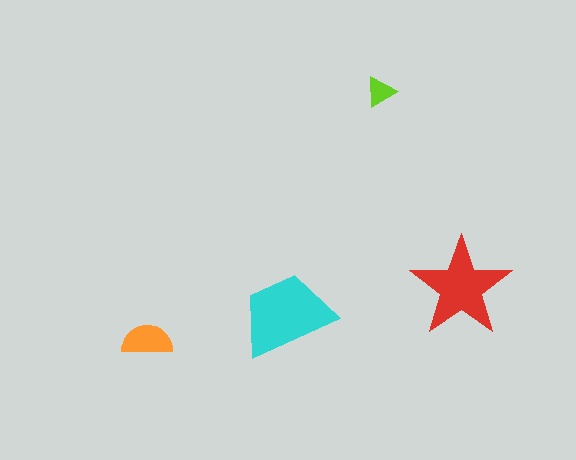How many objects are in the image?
There are 4 objects in the image.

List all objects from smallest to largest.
The lime triangle, the orange semicircle, the red star, the cyan trapezoid.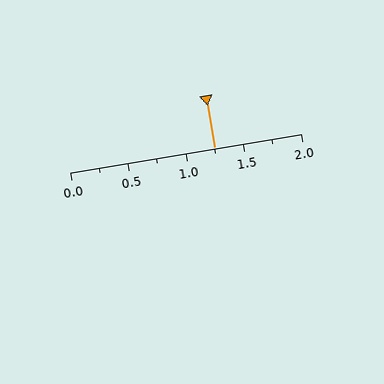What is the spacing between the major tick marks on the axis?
The major ticks are spaced 0.5 apart.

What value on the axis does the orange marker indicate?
The marker indicates approximately 1.25.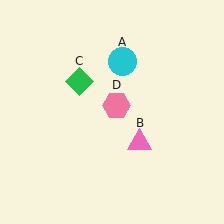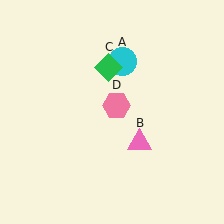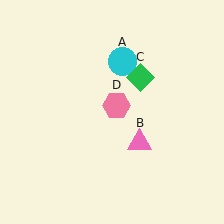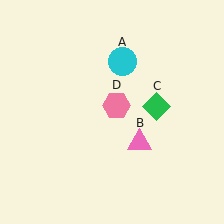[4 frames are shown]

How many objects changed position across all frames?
1 object changed position: green diamond (object C).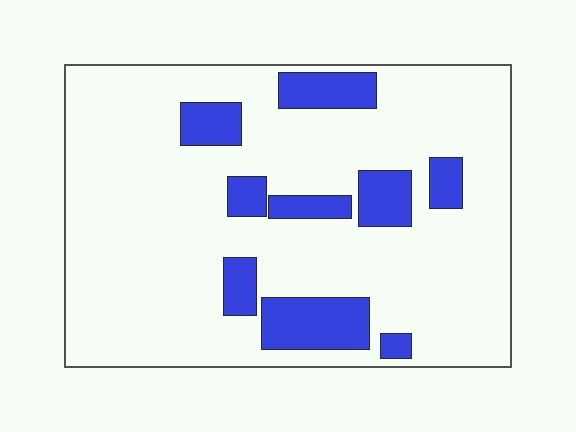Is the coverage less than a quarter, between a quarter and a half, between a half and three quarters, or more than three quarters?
Less than a quarter.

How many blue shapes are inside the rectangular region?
9.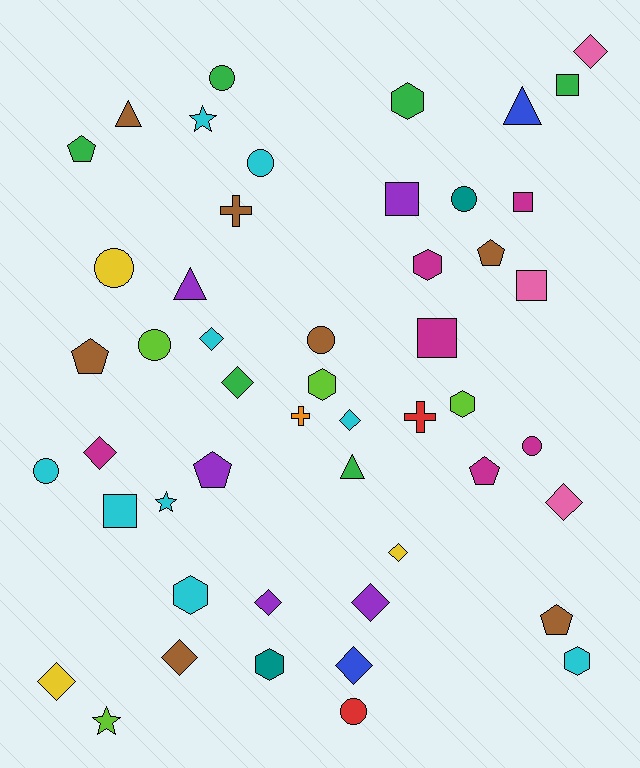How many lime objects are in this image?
There are 4 lime objects.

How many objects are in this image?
There are 50 objects.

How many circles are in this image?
There are 9 circles.